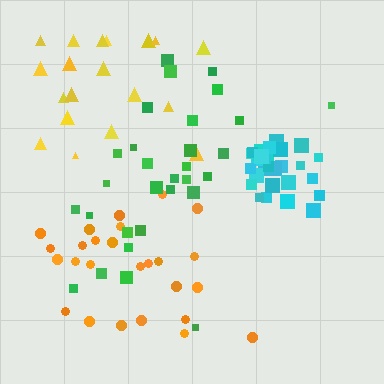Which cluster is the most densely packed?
Cyan.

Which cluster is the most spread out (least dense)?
Yellow.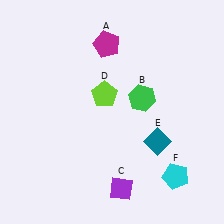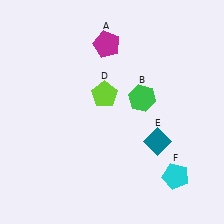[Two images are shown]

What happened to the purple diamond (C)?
The purple diamond (C) was removed in Image 2. It was in the bottom-right area of Image 1.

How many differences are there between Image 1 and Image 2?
There is 1 difference between the two images.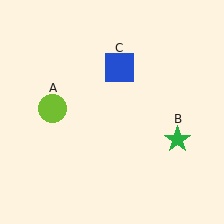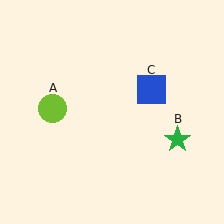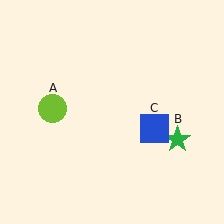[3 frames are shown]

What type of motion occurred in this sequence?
The blue square (object C) rotated clockwise around the center of the scene.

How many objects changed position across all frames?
1 object changed position: blue square (object C).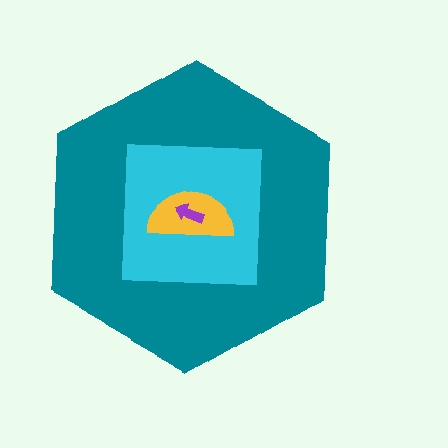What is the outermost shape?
The teal hexagon.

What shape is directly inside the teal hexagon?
The cyan square.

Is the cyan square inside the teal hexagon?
Yes.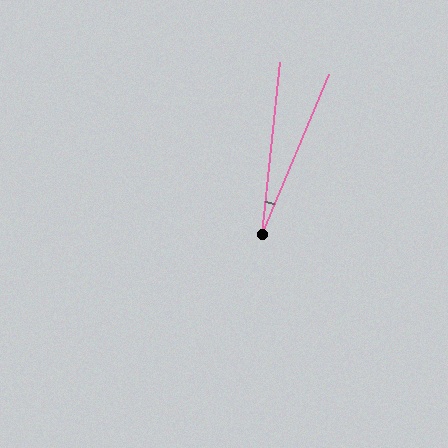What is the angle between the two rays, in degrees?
Approximately 17 degrees.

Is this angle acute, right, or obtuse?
It is acute.